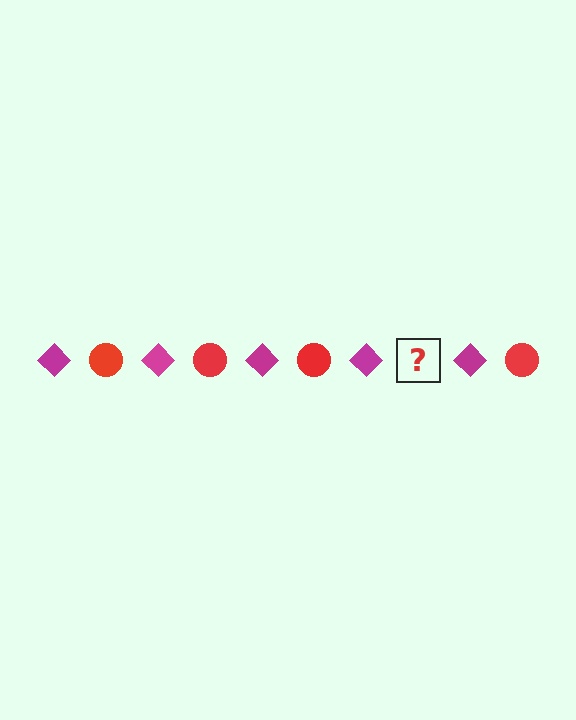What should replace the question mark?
The question mark should be replaced with a red circle.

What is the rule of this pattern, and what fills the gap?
The rule is that the pattern alternates between magenta diamond and red circle. The gap should be filled with a red circle.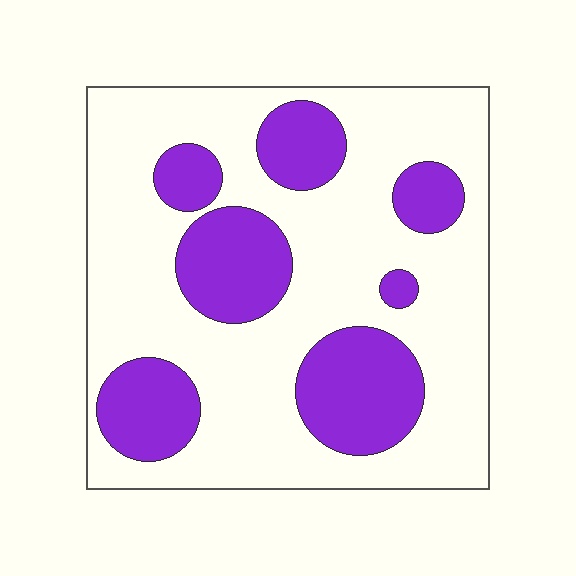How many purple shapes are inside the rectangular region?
7.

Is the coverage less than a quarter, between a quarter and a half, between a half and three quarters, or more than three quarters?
Between a quarter and a half.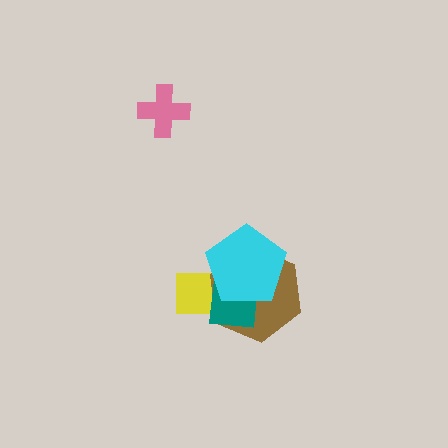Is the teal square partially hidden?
Yes, it is partially covered by another shape.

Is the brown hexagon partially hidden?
Yes, it is partially covered by another shape.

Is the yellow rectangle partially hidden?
Yes, it is partially covered by another shape.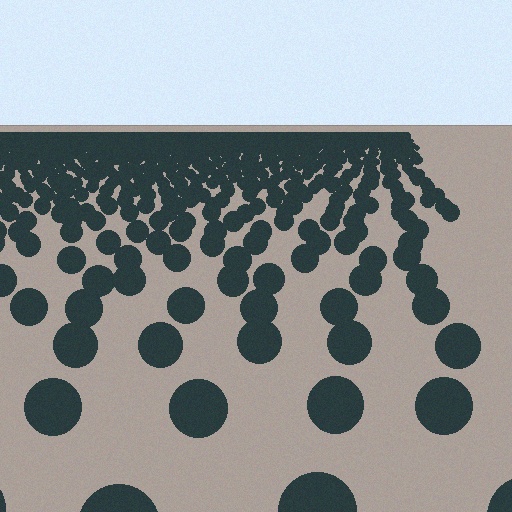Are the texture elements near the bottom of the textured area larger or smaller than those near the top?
Larger. Near the bottom, elements are closer to the viewer and appear at a bigger on-screen size.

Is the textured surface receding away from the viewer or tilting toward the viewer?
The surface is receding away from the viewer. Texture elements get smaller and denser toward the top.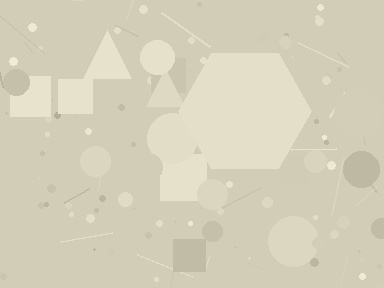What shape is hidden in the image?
A hexagon is hidden in the image.